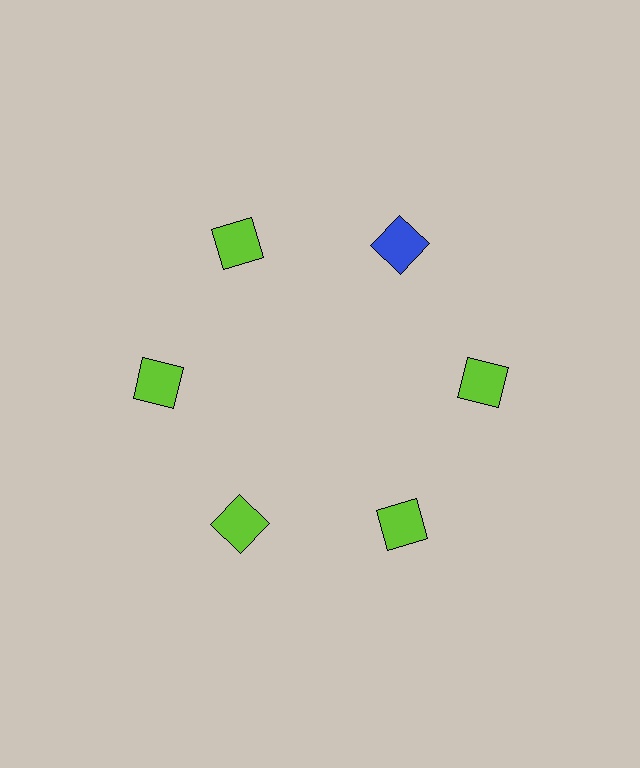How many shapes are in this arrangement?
There are 6 shapes arranged in a ring pattern.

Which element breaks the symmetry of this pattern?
The blue square at roughly the 1 o'clock position breaks the symmetry. All other shapes are lime squares.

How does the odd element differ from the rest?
It has a different color: blue instead of lime.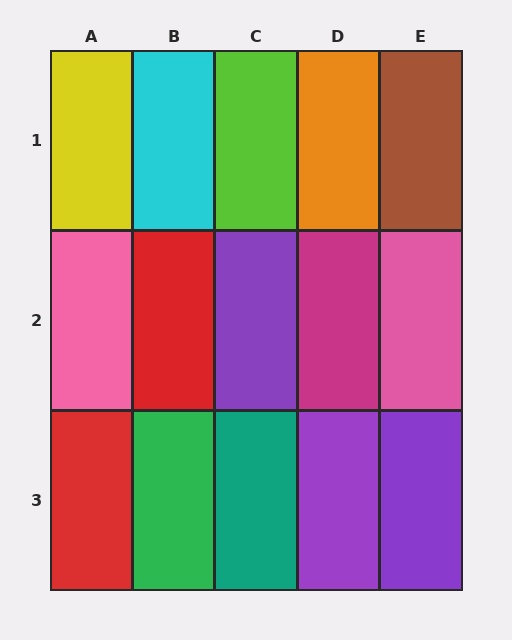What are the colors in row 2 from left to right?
Pink, red, purple, magenta, pink.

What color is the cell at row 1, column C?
Lime.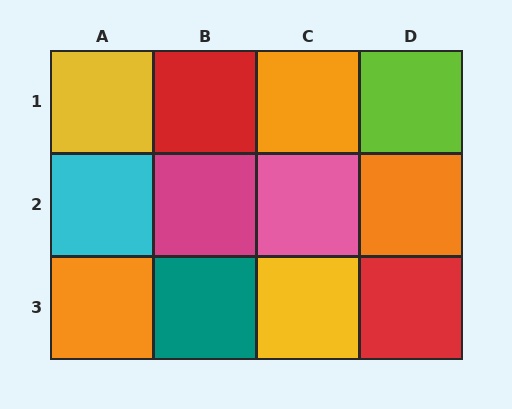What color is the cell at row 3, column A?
Orange.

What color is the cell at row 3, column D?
Red.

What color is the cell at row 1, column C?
Orange.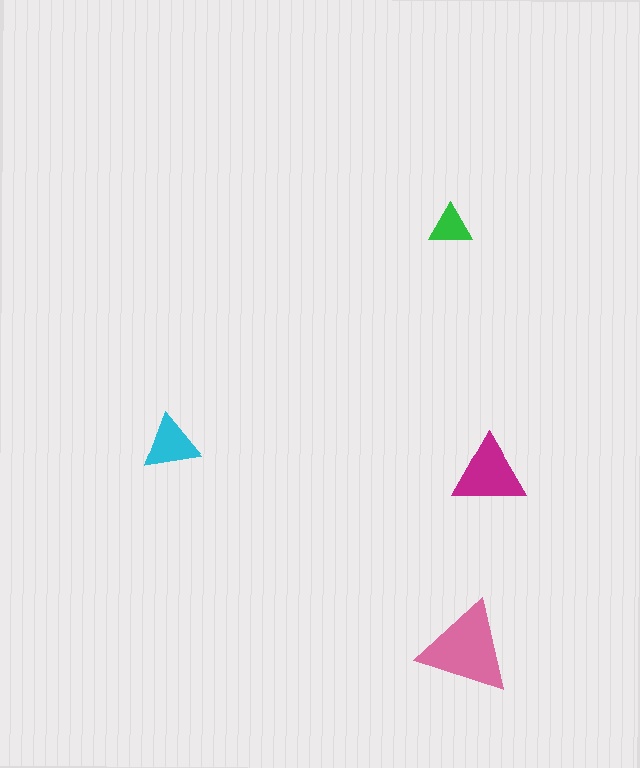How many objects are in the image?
There are 4 objects in the image.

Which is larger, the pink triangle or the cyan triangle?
The pink one.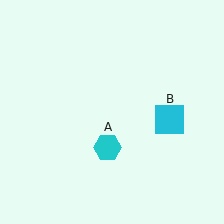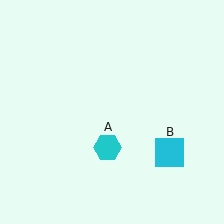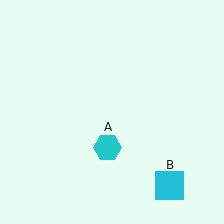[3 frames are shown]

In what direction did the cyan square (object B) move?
The cyan square (object B) moved down.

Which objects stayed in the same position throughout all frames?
Cyan hexagon (object A) remained stationary.